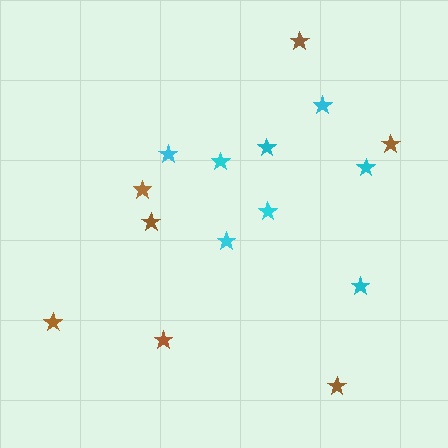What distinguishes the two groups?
There are 2 groups: one group of brown stars (7) and one group of cyan stars (8).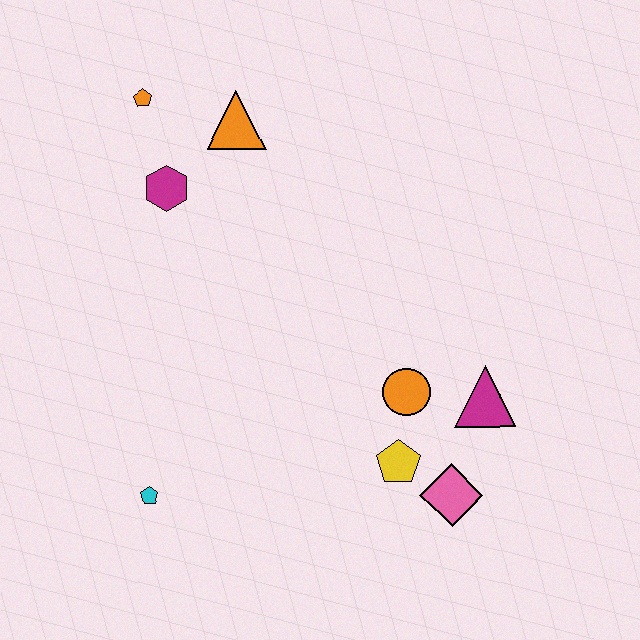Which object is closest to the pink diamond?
The yellow pentagon is closest to the pink diamond.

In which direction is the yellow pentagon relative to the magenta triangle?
The yellow pentagon is to the left of the magenta triangle.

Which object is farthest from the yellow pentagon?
The orange pentagon is farthest from the yellow pentagon.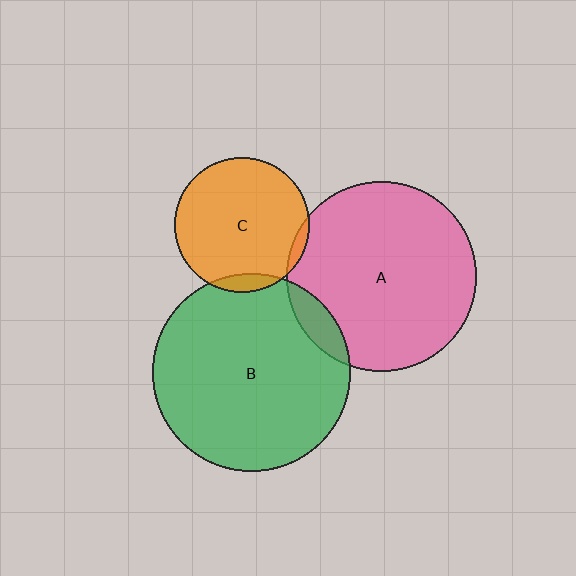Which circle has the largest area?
Circle B (green).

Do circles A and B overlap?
Yes.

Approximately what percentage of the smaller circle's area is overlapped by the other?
Approximately 10%.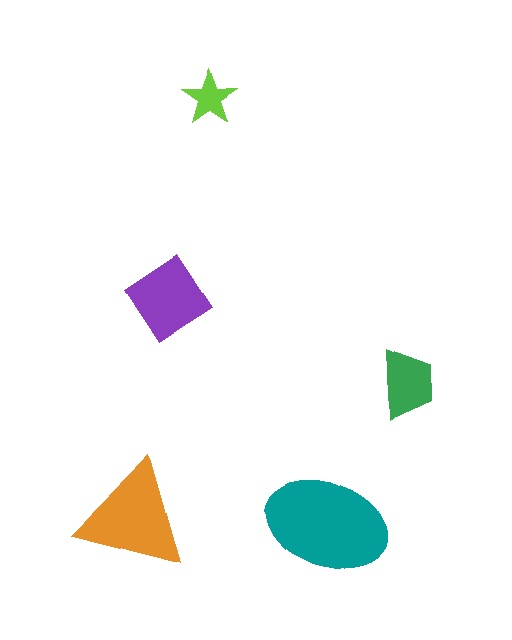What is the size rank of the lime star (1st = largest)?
5th.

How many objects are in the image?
There are 5 objects in the image.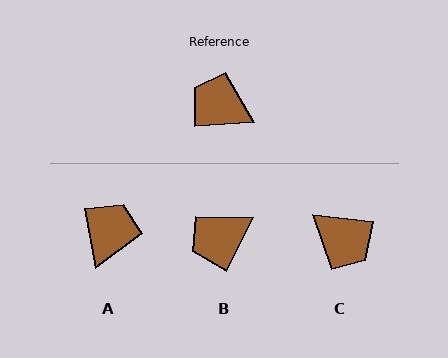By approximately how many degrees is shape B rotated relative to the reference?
Approximately 60 degrees counter-clockwise.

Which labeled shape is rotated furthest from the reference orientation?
C, about 169 degrees away.